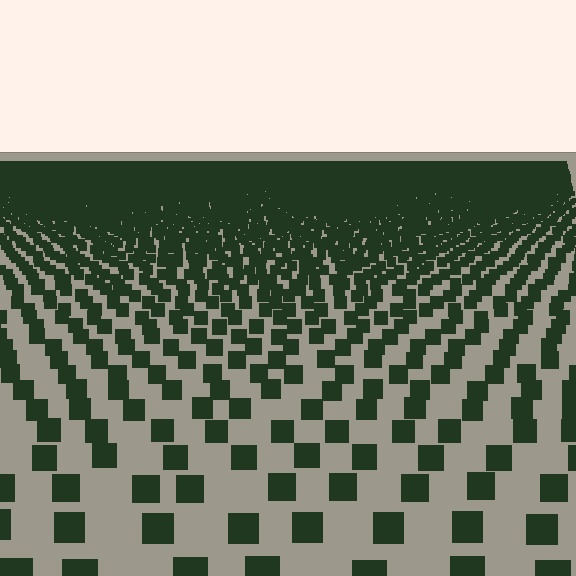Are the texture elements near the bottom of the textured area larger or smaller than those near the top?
Larger. Near the bottom, elements are closer to the viewer and appear at a bigger on-screen size.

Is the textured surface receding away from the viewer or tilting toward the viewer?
The surface is receding away from the viewer. Texture elements get smaller and denser toward the top.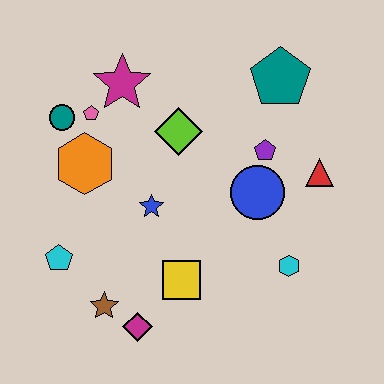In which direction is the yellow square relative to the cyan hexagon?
The yellow square is to the left of the cyan hexagon.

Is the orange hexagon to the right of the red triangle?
No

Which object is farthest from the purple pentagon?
The cyan pentagon is farthest from the purple pentagon.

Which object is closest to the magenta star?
The pink pentagon is closest to the magenta star.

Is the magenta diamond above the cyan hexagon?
No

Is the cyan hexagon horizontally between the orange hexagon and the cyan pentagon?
No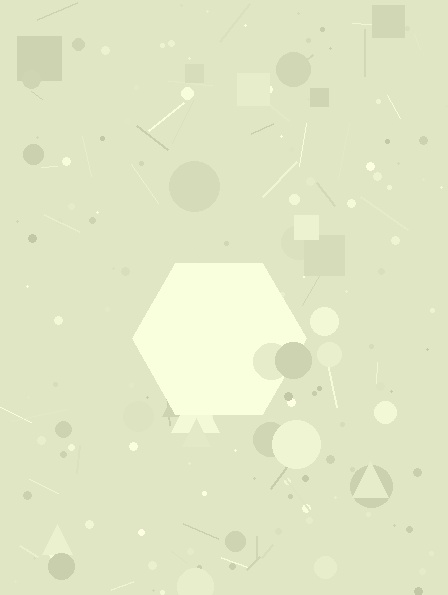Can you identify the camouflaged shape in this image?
The camouflaged shape is a hexagon.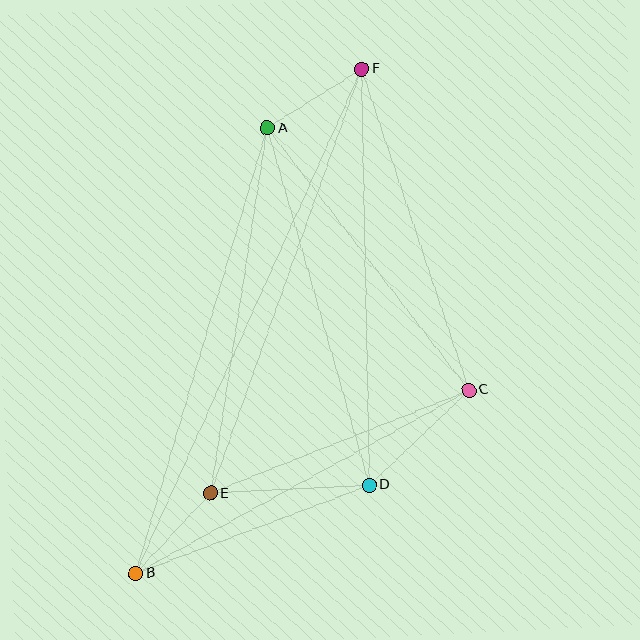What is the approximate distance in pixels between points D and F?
The distance between D and F is approximately 416 pixels.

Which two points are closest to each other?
Points B and E are closest to each other.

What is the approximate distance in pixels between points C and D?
The distance between C and D is approximately 138 pixels.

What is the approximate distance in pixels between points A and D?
The distance between A and D is approximately 371 pixels.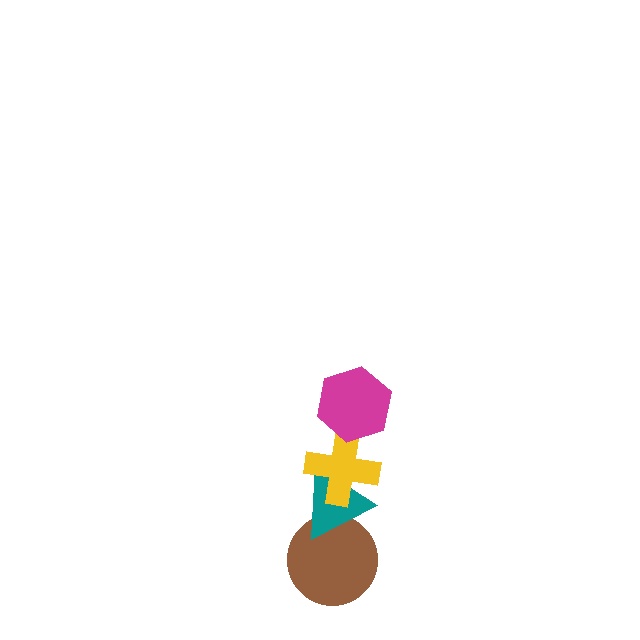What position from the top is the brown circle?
The brown circle is 4th from the top.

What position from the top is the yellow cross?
The yellow cross is 2nd from the top.